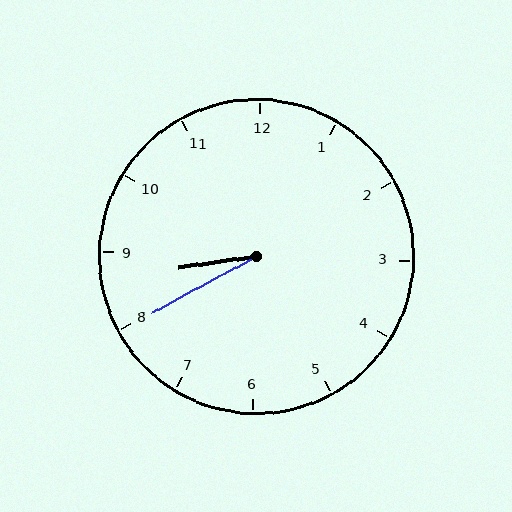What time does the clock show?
8:40.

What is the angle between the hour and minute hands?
Approximately 20 degrees.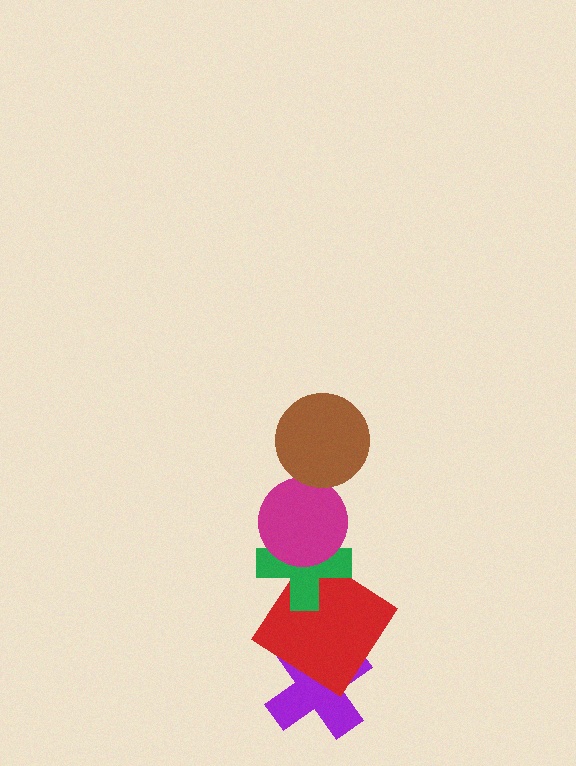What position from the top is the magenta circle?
The magenta circle is 2nd from the top.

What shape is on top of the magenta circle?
The brown circle is on top of the magenta circle.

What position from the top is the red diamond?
The red diamond is 4th from the top.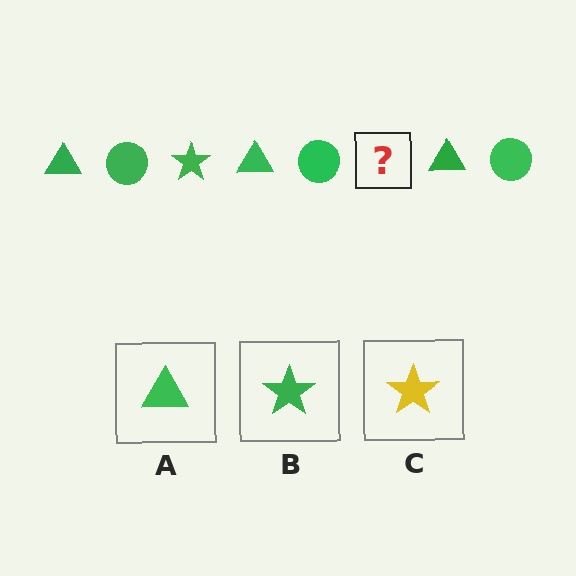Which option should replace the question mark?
Option B.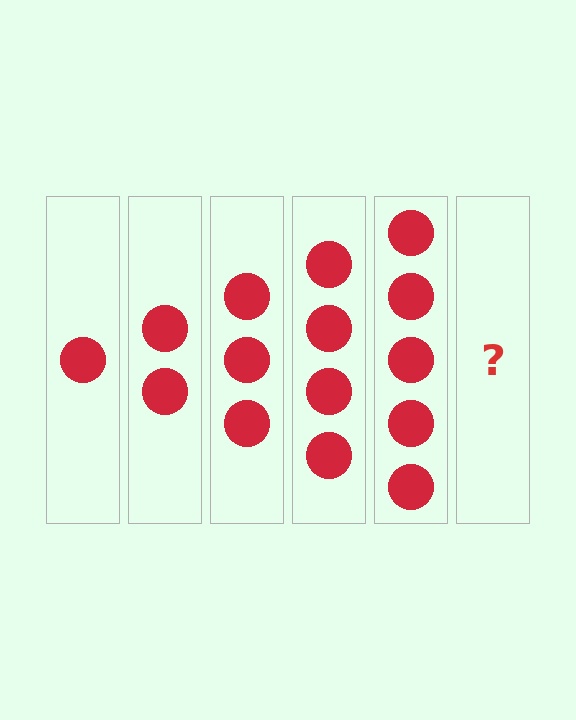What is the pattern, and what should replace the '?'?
The pattern is that each step adds one more circle. The '?' should be 6 circles.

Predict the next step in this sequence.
The next step is 6 circles.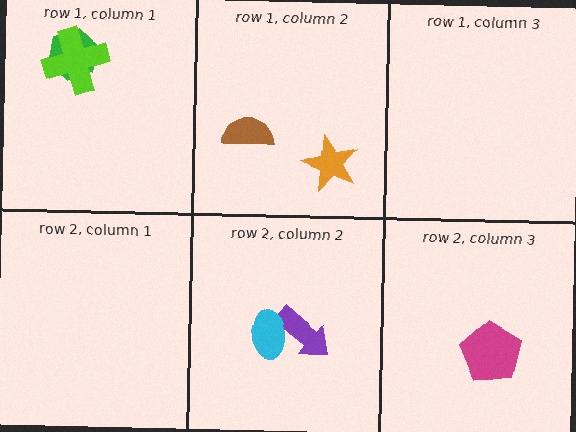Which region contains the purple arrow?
The row 2, column 2 region.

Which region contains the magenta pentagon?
The row 2, column 3 region.